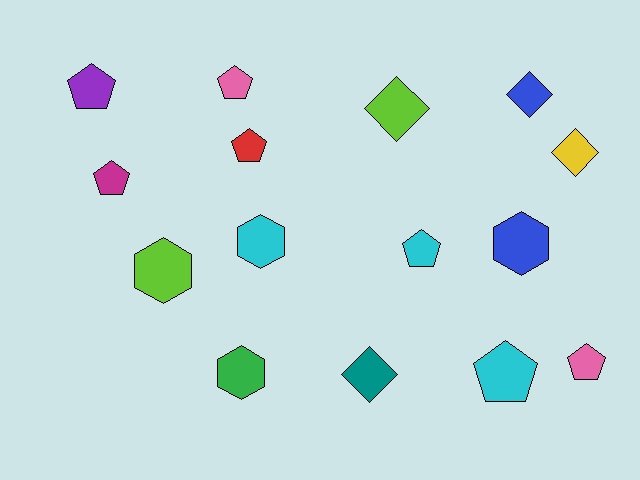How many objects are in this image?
There are 15 objects.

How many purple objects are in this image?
There is 1 purple object.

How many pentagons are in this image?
There are 7 pentagons.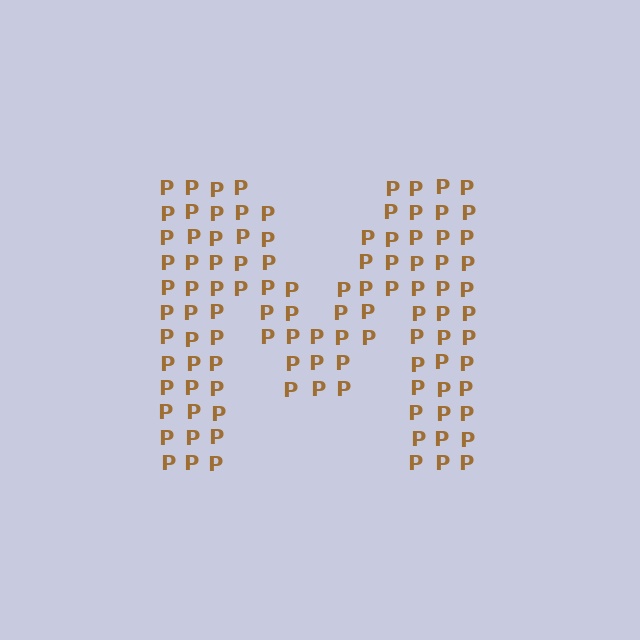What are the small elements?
The small elements are letter P's.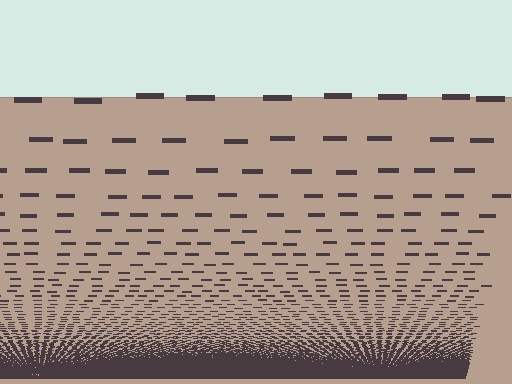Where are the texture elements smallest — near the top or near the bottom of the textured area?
Near the bottom.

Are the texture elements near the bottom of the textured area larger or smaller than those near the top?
Smaller. The gradient is inverted — elements near the bottom are smaller and denser.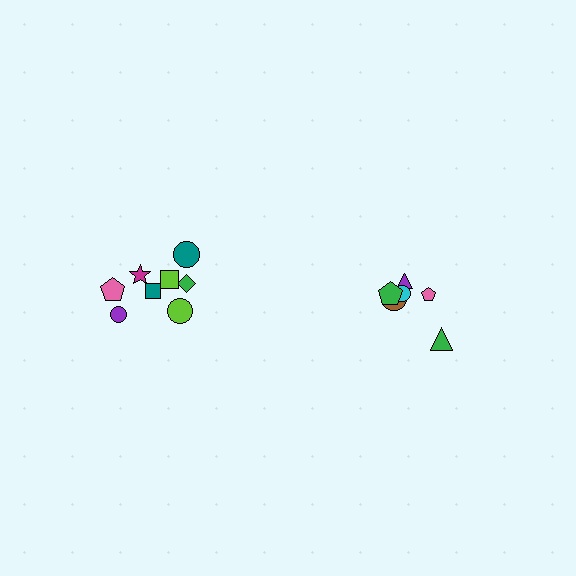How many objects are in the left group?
There are 8 objects.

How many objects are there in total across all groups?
There are 14 objects.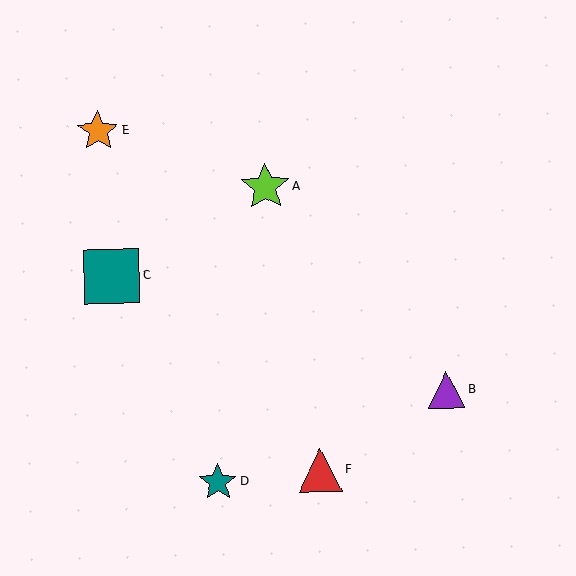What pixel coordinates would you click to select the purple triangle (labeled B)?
Click at (446, 390) to select the purple triangle B.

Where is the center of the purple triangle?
The center of the purple triangle is at (446, 390).